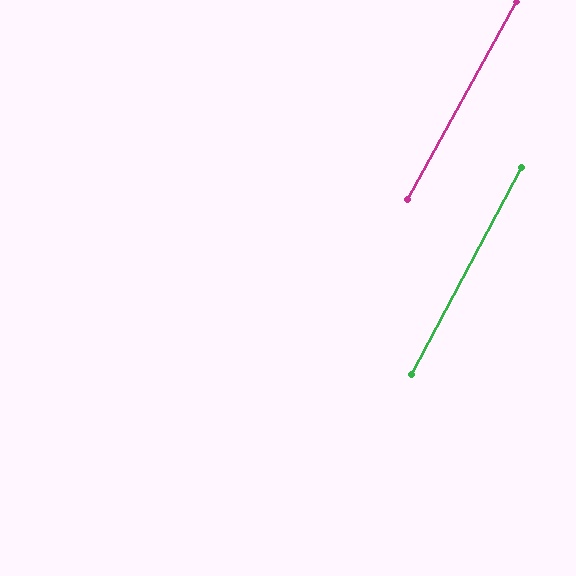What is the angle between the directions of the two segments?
Approximately 1 degree.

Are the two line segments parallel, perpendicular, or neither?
Parallel — their directions differ by only 0.9°.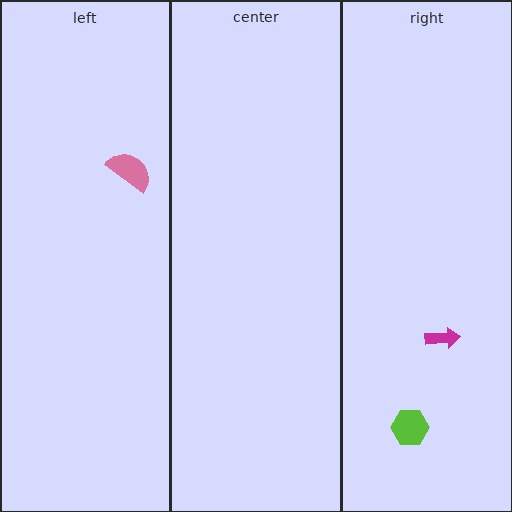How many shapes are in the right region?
2.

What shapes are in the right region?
The lime hexagon, the magenta arrow.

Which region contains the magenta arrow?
The right region.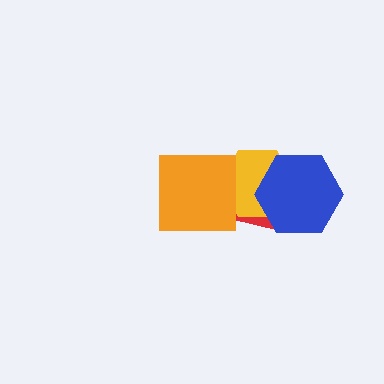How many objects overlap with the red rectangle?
3 objects overlap with the red rectangle.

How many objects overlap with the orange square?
2 objects overlap with the orange square.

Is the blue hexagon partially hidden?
No, no other shape covers it.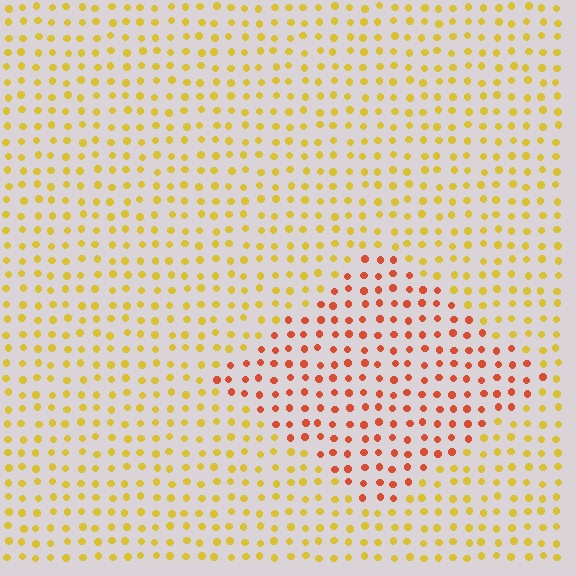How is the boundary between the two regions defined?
The boundary is defined purely by a slight shift in hue (about 42 degrees). Spacing, size, and orientation are identical on both sides.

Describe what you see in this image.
The image is filled with small yellow elements in a uniform arrangement. A diamond-shaped region is visible where the elements are tinted to a slightly different hue, forming a subtle color boundary.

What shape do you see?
I see a diamond.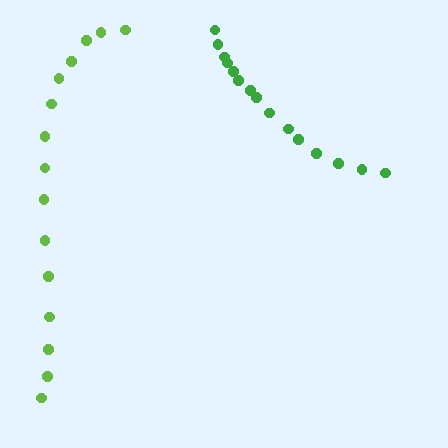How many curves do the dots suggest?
There are 2 distinct paths.